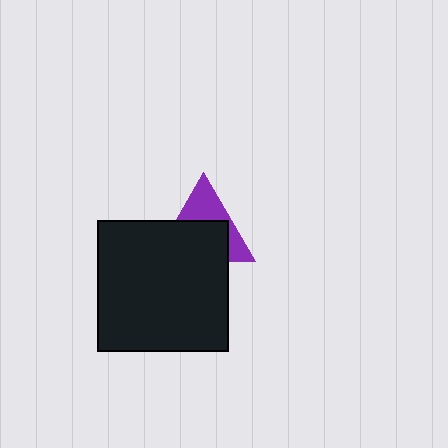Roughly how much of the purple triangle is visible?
A small part of it is visible (roughly 41%).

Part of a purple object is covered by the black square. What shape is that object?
It is a triangle.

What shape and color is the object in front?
The object in front is a black square.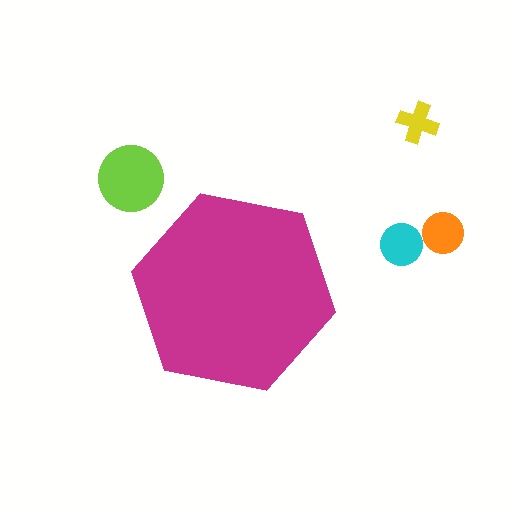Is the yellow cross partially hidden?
No, the yellow cross is fully visible.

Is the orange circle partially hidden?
No, the orange circle is fully visible.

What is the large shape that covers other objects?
A magenta hexagon.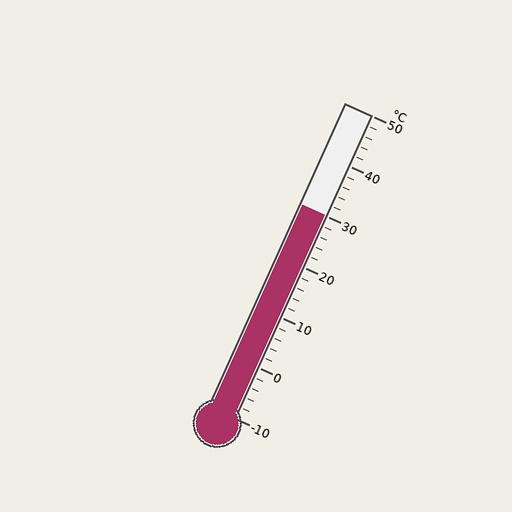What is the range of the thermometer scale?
The thermometer scale ranges from -10°C to 50°C.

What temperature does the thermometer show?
The thermometer shows approximately 30°C.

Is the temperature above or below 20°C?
The temperature is above 20°C.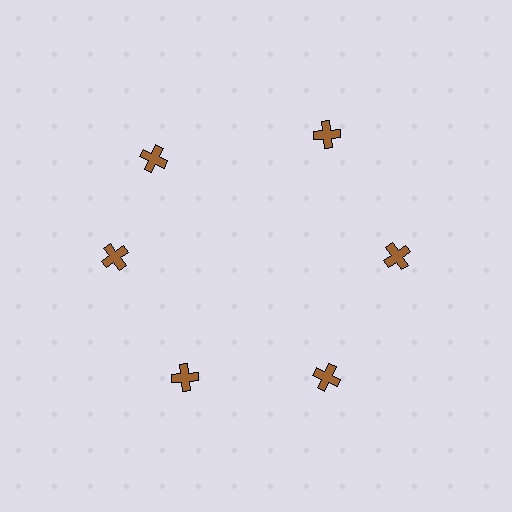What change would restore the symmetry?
The symmetry would be restored by rotating it back into even spacing with its neighbors so that all 6 crosses sit at equal angles and equal distance from the center.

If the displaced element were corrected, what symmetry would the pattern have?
It would have 6-fold rotational symmetry — the pattern would map onto itself every 60 degrees.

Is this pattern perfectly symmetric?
No. The 6 brown crosses are arranged in a ring, but one element near the 11 o'clock position is rotated out of alignment along the ring, breaking the 6-fold rotational symmetry.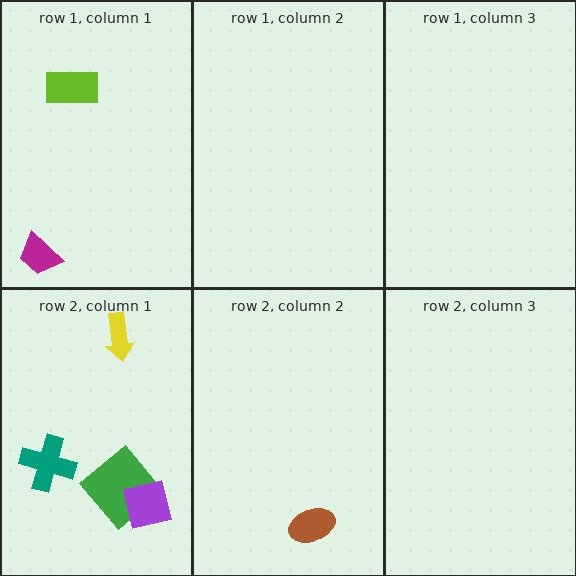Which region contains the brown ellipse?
The row 2, column 2 region.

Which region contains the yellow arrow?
The row 2, column 1 region.